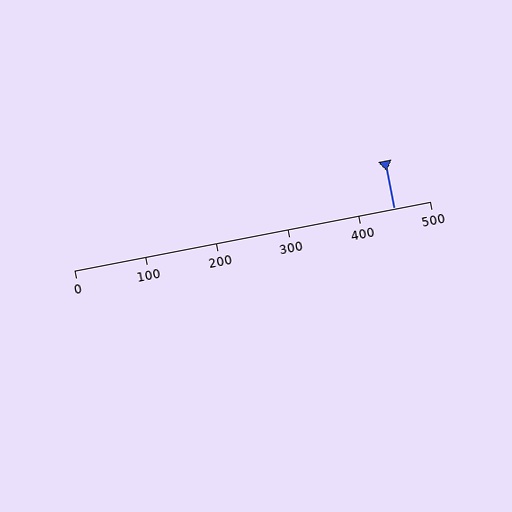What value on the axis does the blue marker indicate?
The marker indicates approximately 450.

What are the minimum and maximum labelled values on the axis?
The axis runs from 0 to 500.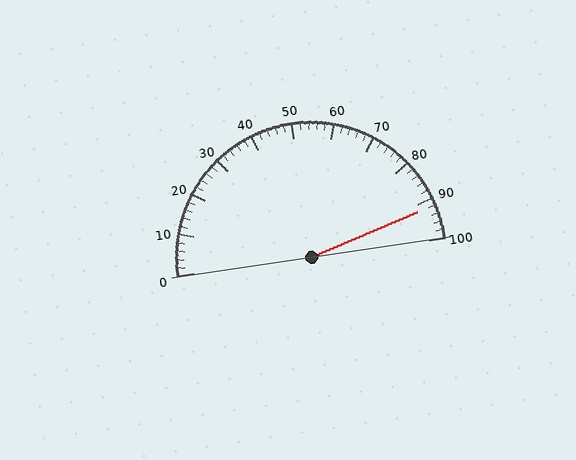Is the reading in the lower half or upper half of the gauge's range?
The reading is in the upper half of the range (0 to 100).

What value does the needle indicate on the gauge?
The needle indicates approximately 92.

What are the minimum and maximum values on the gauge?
The gauge ranges from 0 to 100.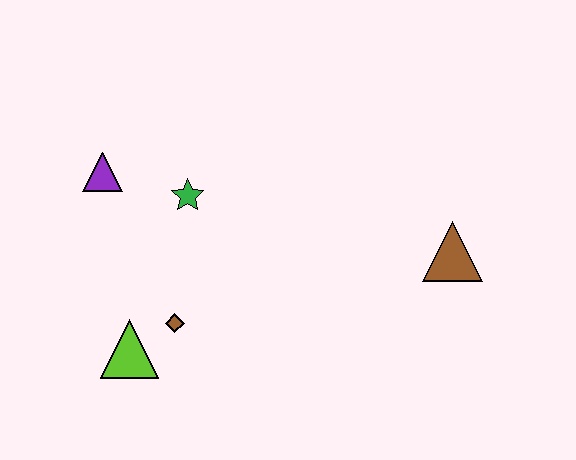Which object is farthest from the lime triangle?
The brown triangle is farthest from the lime triangle.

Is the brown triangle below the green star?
Yes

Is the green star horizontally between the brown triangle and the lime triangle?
Yes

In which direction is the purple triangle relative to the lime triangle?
The purple triangle is above the lime triangle.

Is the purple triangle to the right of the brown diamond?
No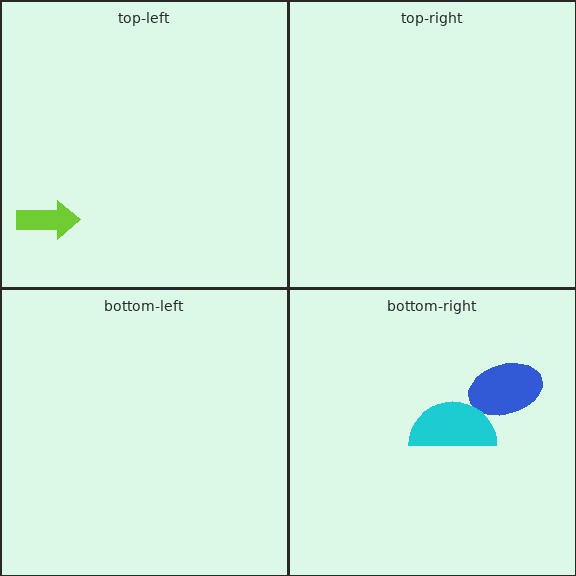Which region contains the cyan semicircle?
The bottom-right region.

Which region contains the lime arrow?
The top-left region.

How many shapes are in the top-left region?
1.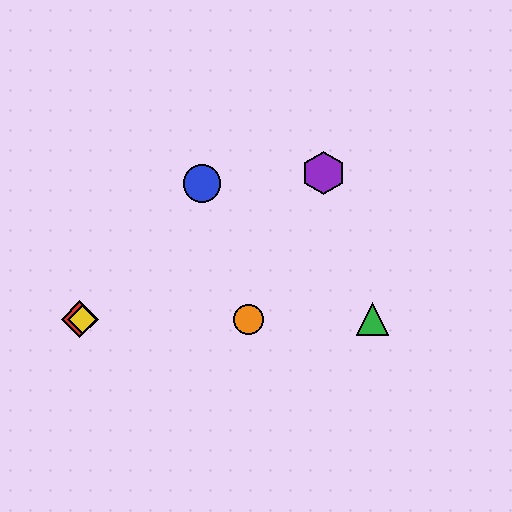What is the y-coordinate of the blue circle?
The blue circle is at y≈183.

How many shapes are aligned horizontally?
4 shapes (the red diamond, the green triangle, the yellow diamond, the orange circle) are aligned horizontally.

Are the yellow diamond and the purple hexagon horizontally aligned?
No, the yellow diamond is at y≈319 and the purple hexagon is at y≈173.